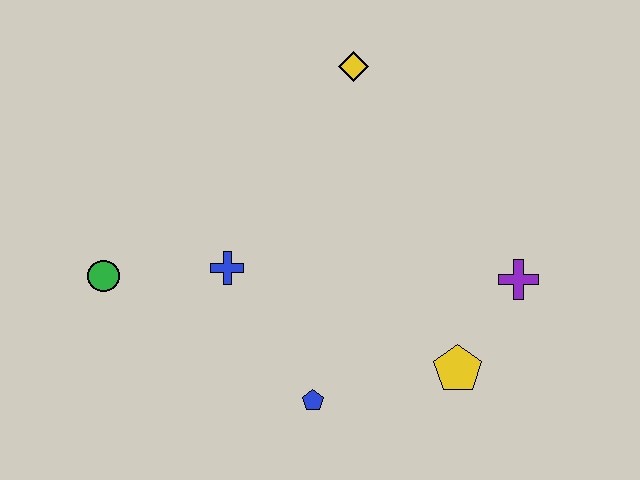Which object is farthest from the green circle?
The purple cross is farthest from the green circle.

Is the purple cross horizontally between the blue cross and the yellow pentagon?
No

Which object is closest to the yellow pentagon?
The purple cross is closest to the yellow pentagon.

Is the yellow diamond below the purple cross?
No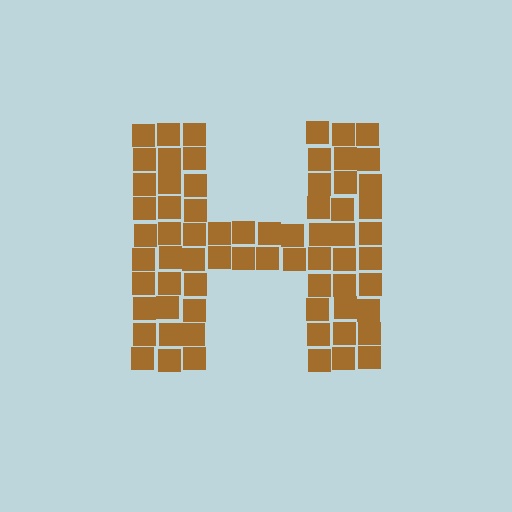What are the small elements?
The small elements are squares.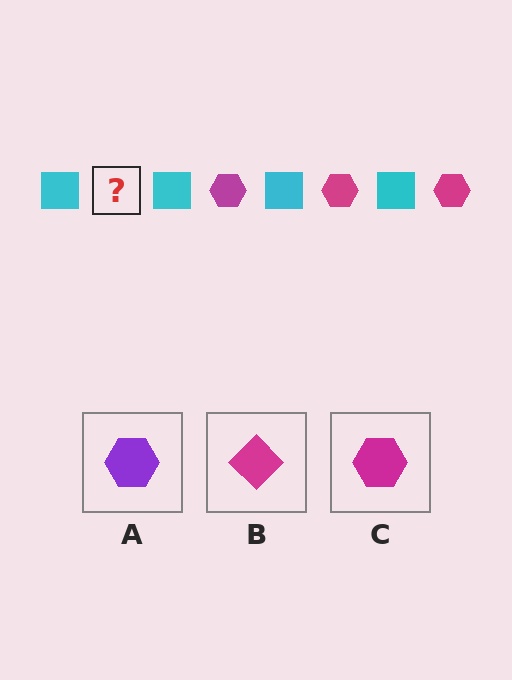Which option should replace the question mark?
Option C.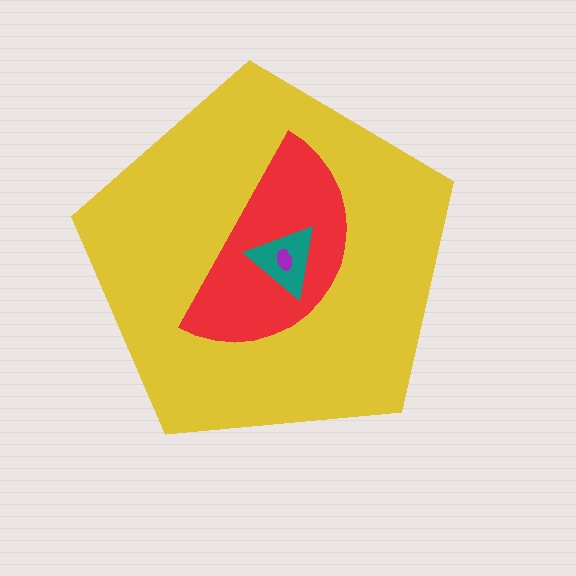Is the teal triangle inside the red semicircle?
Yes.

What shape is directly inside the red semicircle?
The teal triangle.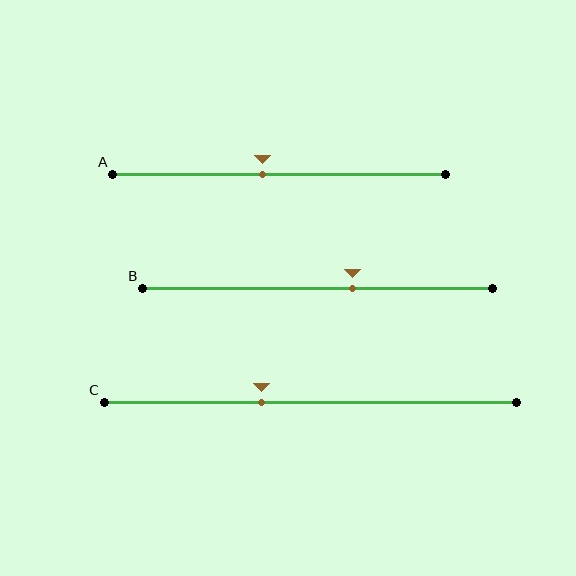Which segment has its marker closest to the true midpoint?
Segment A has its marker closest to the true midpoint.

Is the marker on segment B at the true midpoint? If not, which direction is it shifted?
No, the marker on segment B is shifted to the right by about 10% of the segment length.